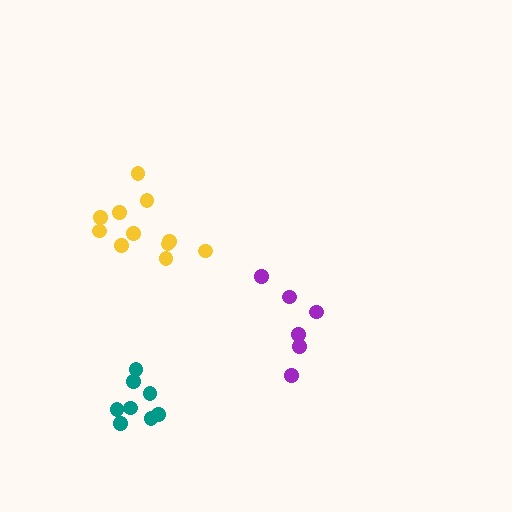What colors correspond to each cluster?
The clusters are colored: yellow, purple, teal.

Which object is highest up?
The yellow cluster is topmost.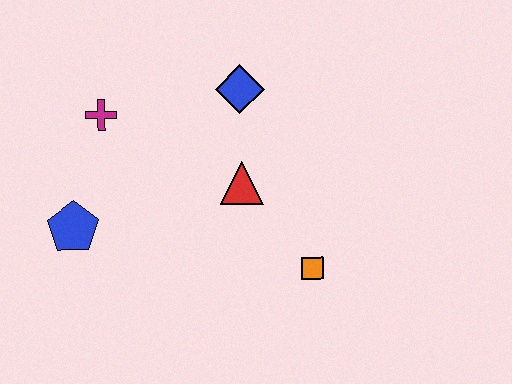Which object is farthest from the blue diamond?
The blue pentagon is farthest from the blue diamond.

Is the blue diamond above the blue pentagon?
Yes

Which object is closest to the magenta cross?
The blue pentagon is closest to the magenta cross.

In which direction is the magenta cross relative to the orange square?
The magenta cross is to the left of the orange square.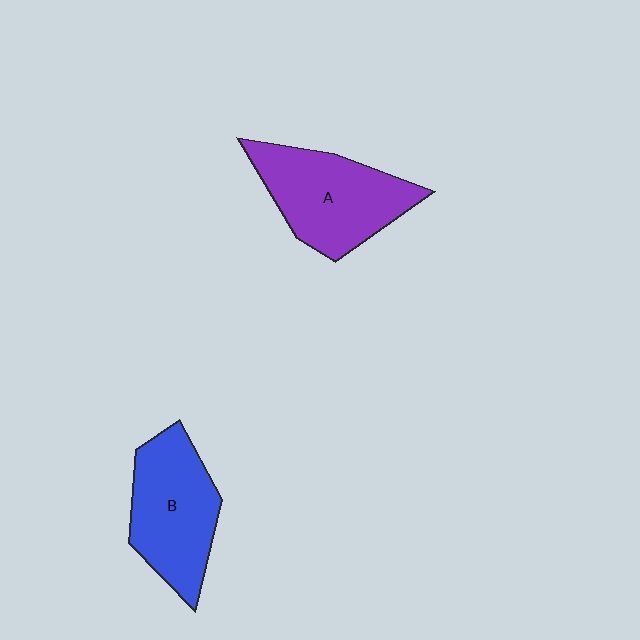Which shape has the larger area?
Shape A (purple).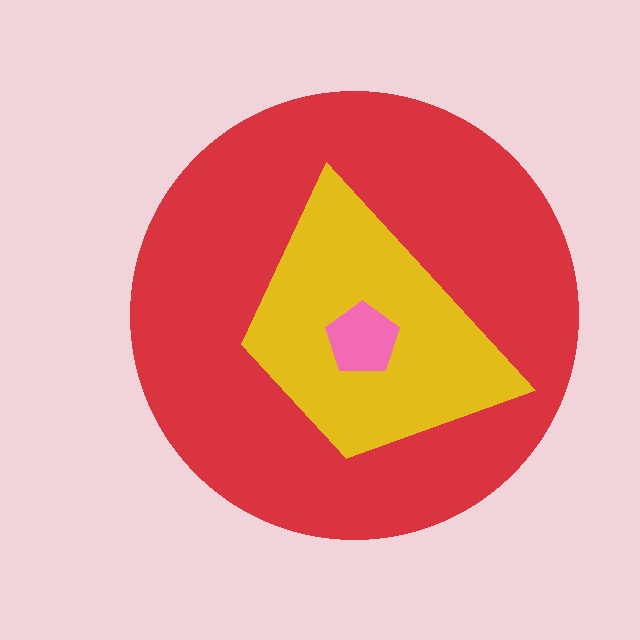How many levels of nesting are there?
3.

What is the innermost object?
The pink pentagon.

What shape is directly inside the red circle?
The yellow trapezoid.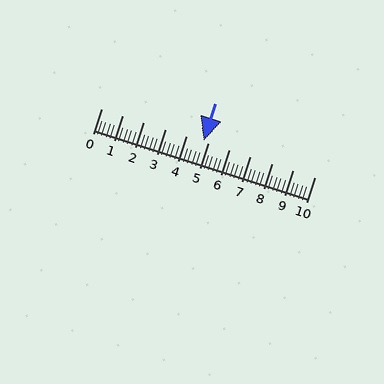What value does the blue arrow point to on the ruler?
The blue arrow points to approximately 4.8.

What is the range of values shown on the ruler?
The ruler shows values from 0 to 10.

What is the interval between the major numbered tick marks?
The major tick marks are spaced 1 units apart.